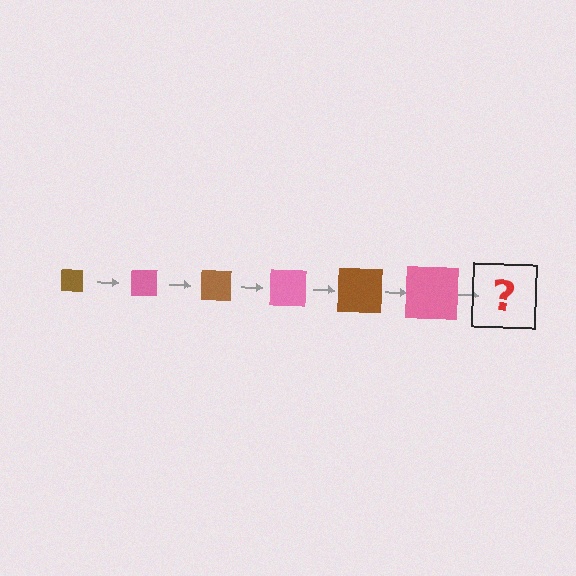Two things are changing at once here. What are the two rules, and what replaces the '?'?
The two rules are that the square grows larger each step and the color cycles through brown and pink. The '?' should be a brown square, larger than the previous one.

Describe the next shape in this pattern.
It should be a brown square, larger than the previous one.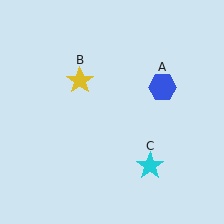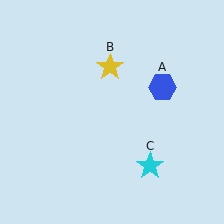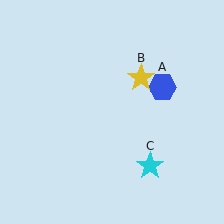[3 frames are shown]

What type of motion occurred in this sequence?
The yellow star (object B) rotated clockwise around the center of the scene.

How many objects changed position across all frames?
1 object changed position: yellow star (object B).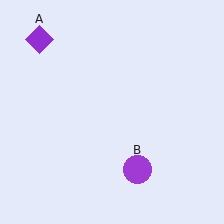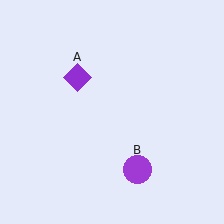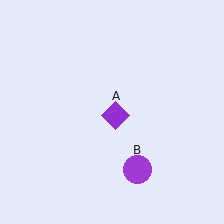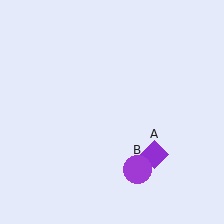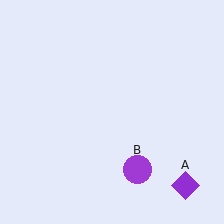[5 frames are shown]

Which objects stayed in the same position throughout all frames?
Purple circle (object B) remained stationary.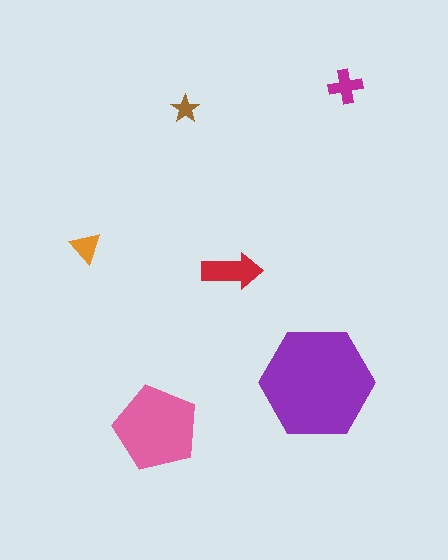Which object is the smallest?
The brown star.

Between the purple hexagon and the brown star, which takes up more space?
The purple hexagon.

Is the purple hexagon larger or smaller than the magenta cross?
Larger.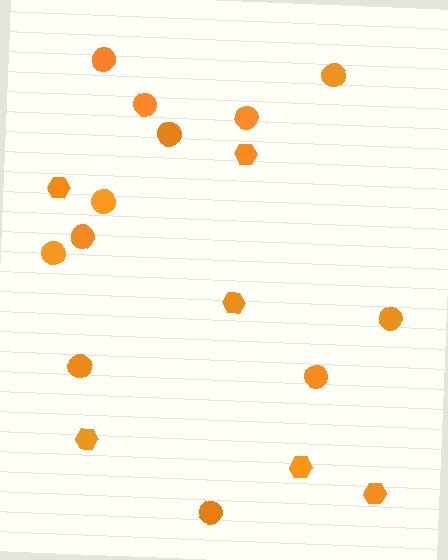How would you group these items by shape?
There are 2 groups: one group of hexagons (6) and one group of circles (12).